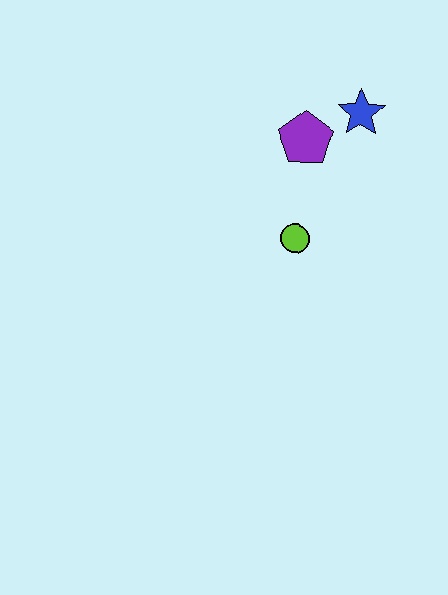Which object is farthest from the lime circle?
The blue star is farthest from the lime circle.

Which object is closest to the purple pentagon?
The blue star is closest to the purple pentagon.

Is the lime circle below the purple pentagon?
Yes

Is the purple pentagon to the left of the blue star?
Yes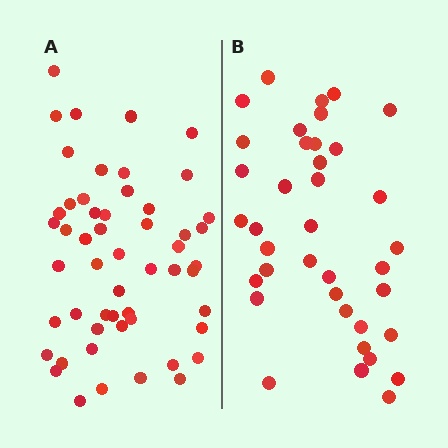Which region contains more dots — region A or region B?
Region A (the left region) has more dots.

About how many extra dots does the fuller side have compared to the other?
Region A has approximately 15 more dots than region B.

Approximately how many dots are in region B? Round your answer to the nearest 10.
About 40 dots. (The exact count is 38, which rounds to 40.)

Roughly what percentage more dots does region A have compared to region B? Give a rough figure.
About 40% more.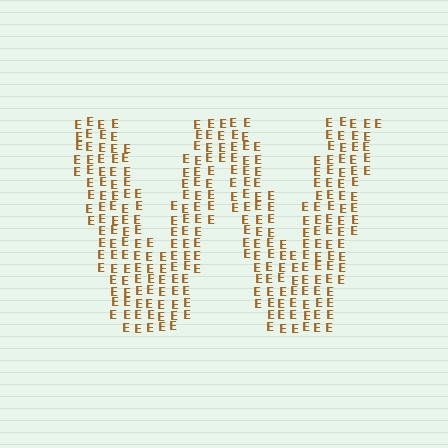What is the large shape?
The large shape is the letter W.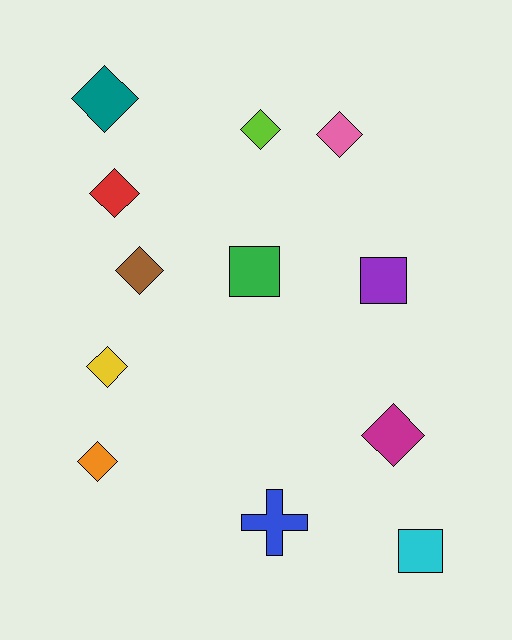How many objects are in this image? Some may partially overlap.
There are 12 objects.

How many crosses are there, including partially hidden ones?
There is 1 cross.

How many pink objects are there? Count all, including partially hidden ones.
There is 1 pink object.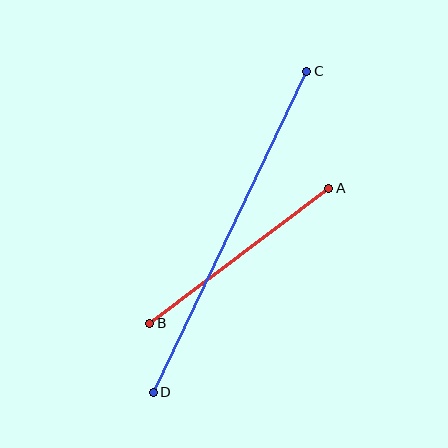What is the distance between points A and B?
The distance is approximately 224 pixels.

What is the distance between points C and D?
The distance is approximately 356 pixels.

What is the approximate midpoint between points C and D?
The midpoint is at approximately (230, 232) pixels.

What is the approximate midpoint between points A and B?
The midpoint is at approximately (239, 256) pixels.